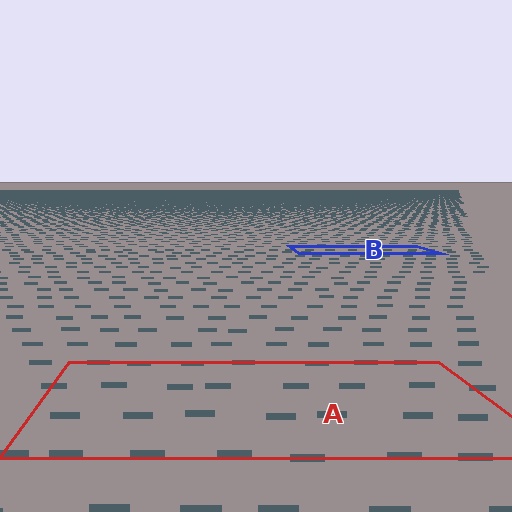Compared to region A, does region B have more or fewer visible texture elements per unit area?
Region B has more texture elements per unit area — they are packed more densely because it is farther away.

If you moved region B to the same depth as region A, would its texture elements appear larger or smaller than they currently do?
They would appear larger. At a closer depth, the same texture elements are projected at a bigger on-screen size.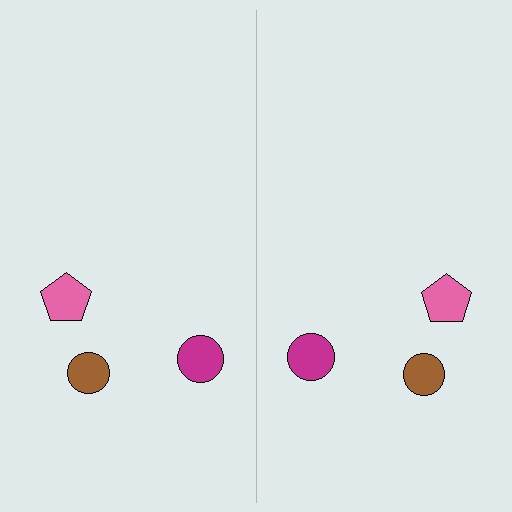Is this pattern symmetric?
Yes, this pattern has bilateral (reflection) symmetry.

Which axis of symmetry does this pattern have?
The pattern has a vertical axis of symmetry running through the center of the image.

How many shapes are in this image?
There are 6 shapes in this image.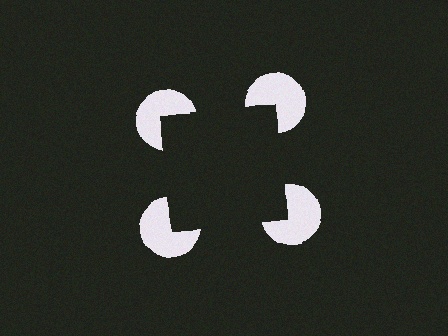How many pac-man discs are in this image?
There are 4 — one at each vertex of the illusory square.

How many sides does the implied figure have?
4 sides.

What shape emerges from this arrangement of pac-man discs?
An illusory square — its edges are inferred from the aligned wedge cuts in the pac-man discs, not physically drawn.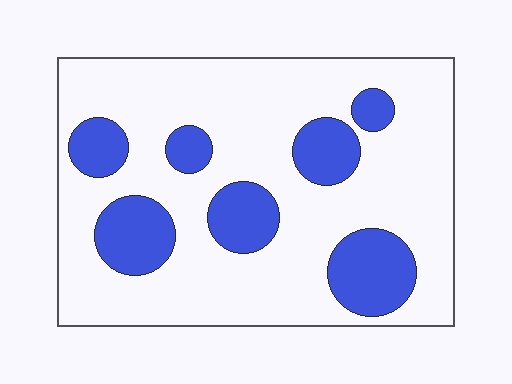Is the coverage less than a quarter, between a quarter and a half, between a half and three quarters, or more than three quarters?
Less than a quarter.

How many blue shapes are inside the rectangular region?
7.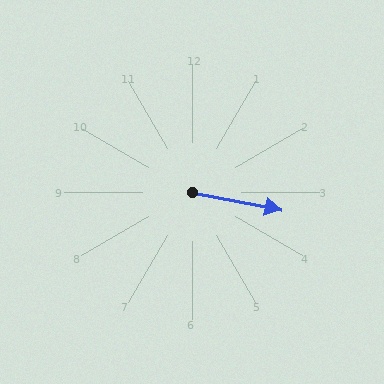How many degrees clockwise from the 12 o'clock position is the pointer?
Approximately 101 degrees.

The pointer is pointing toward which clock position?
Roughly 3 o'clock.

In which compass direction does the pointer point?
East.